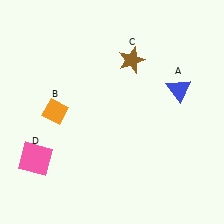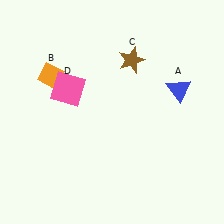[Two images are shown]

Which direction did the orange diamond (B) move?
The orange diamond (B) moved up.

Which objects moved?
The objects that moved are: the orange diamond (B), the pink square (D).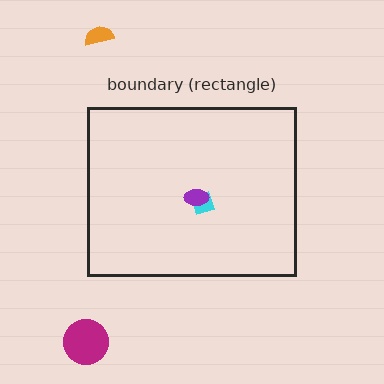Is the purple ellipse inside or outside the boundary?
Inside.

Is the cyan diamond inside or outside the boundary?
Inside.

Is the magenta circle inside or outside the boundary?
Outside.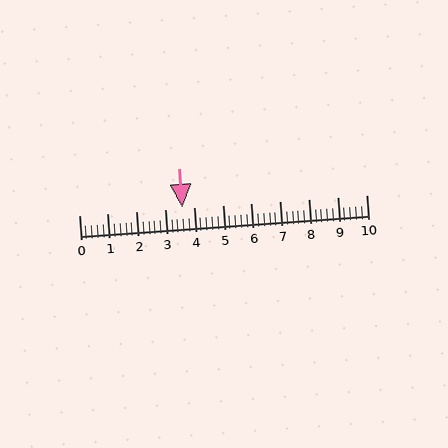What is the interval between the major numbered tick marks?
The major tick marks are spaced 1 units apart.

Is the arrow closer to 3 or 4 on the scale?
The arrow is closer to 4.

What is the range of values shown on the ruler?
The ruler shows values from 0 to 10.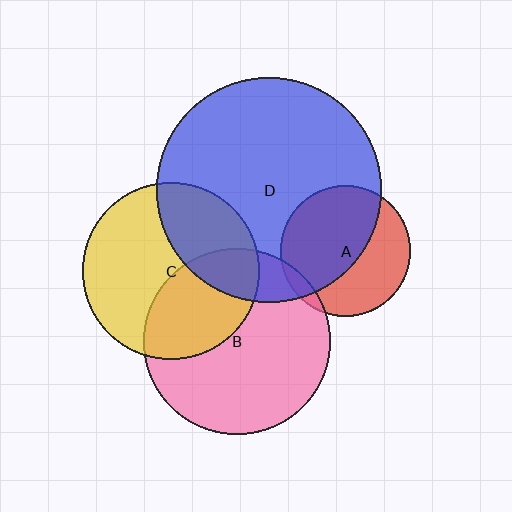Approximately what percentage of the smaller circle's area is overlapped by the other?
Approximately 15%.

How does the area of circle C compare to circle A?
Approximately 1.8 times.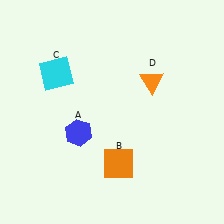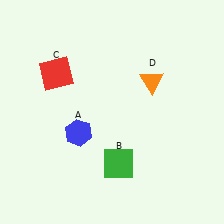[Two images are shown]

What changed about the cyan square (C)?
In Image 1, C is cyan. In Image 2, it changed to red.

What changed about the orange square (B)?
In Image 1, B is orange. In Image 2, it changed to green.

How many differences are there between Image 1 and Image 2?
There are 2 differences between the two images.